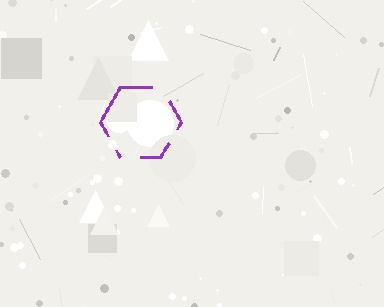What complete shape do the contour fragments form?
The contour fragments form a hexagon.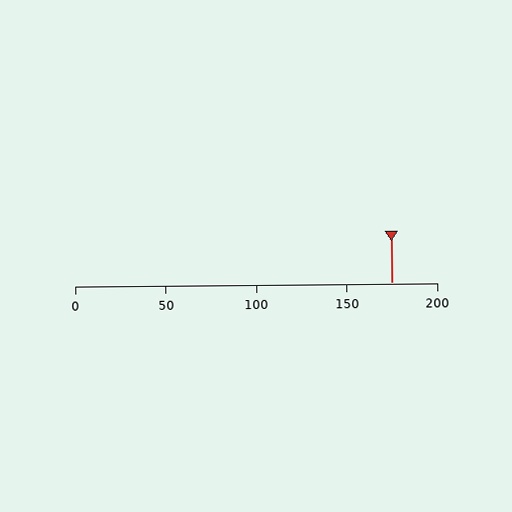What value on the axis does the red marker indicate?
The marker indicates approximately 175.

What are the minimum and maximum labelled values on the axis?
The axis runs from 0 to 200.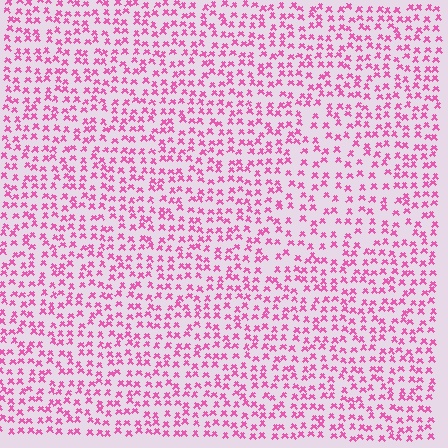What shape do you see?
I see a triangle.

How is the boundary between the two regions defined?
The boundary is defined by a change in element density (approximately 1.5x ratio). All elements are the same color, size, and shape.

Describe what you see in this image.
The image contains small pink elements arranged at two different densities. A triangle-shaped region is visible where the elements are less densely packed than the surrounding area.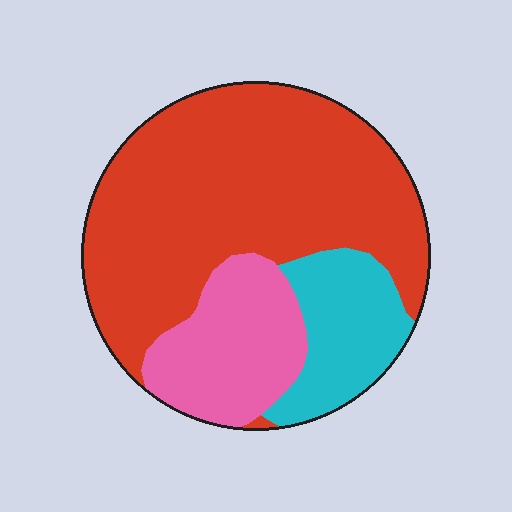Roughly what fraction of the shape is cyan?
Cyan takes up less than a quarter of the shape.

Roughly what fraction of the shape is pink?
Pink takes up about one fifth (1/5) of the shape.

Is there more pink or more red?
Red.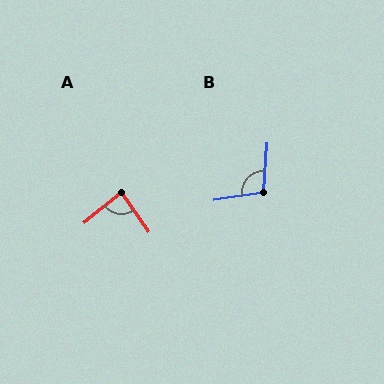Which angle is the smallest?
A, at approximately 86 degrees.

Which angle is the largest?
B, at approximately 103 degrees.